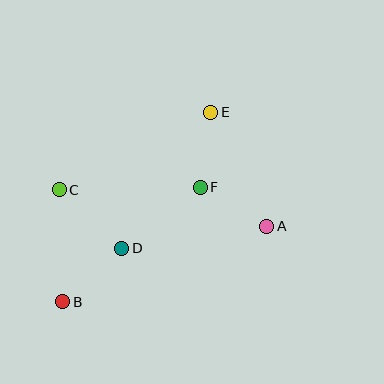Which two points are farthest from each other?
Points B and E are farthest from each other.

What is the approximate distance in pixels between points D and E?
The distance between D and E is approximately 162 pixels.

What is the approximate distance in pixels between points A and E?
The distance between A and E is approximately 127 pixels.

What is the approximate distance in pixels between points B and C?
The distance between B and C is approximately 112 pixels.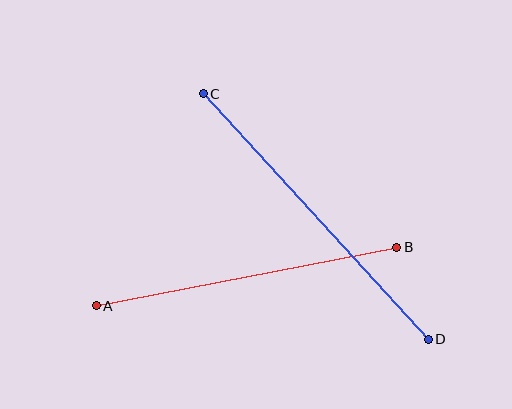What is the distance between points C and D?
The distance is approximately 333 pixels.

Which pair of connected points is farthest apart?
Points C and D are farthest apart.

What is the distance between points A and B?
The distance is approximately 306 pixels.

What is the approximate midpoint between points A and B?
The midpoint is at approximately (246, 277) pixels.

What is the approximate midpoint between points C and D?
The midpoint is at approximately (316, 217) pixels.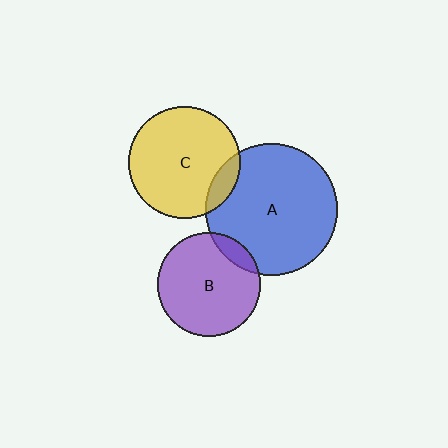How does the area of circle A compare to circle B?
Approximately 1.6 times.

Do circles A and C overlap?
Yes.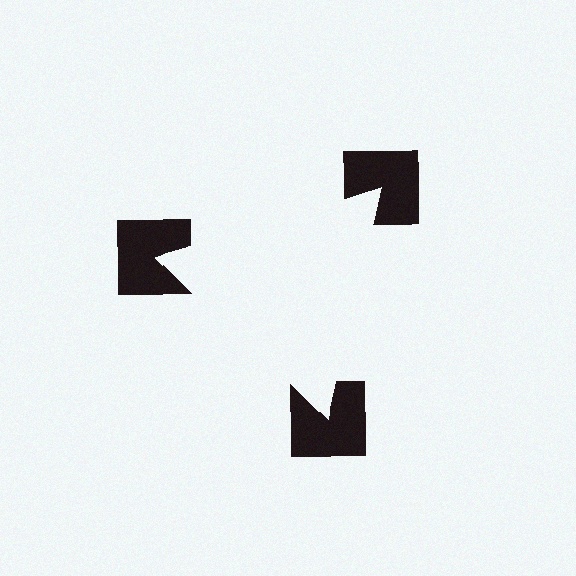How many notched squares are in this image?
There are 3 — one at each vertex of the illusory triangle.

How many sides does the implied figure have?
3 sides.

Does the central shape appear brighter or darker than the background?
It typically appears slightly brighter than the background, even though no actual brightness change is drawn.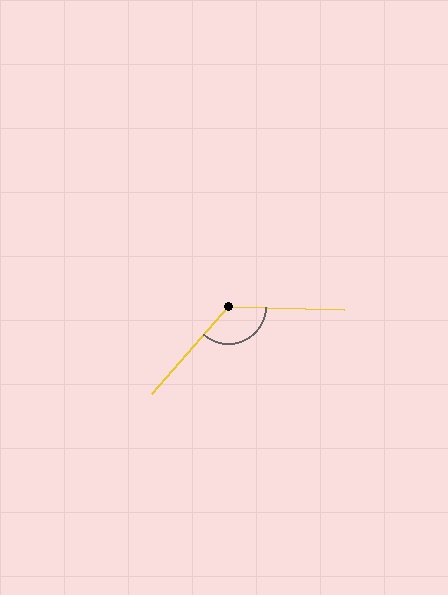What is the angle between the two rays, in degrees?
Approximately 130 degrees.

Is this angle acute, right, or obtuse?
It is obtuse.